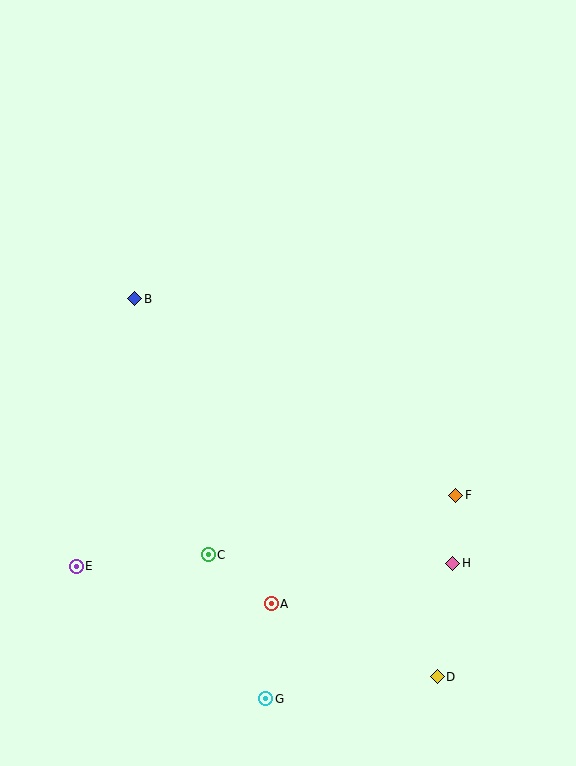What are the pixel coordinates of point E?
Point E is at (76, 566).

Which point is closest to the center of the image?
Point B at (135, 299) is closest to the center.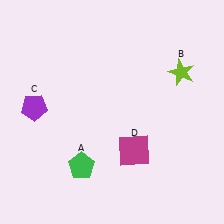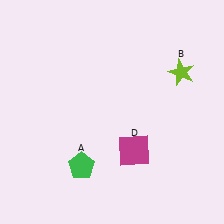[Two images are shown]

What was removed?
The purple pentagon (C) was removed in Image 2.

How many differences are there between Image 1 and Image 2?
There is 1 difference between the two images.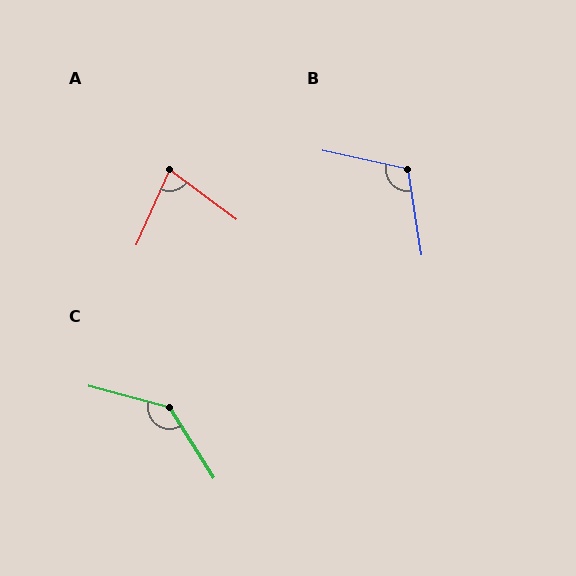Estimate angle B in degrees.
Approximately 111 degrees.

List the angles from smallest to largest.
A (77°), B (111°), C (137°).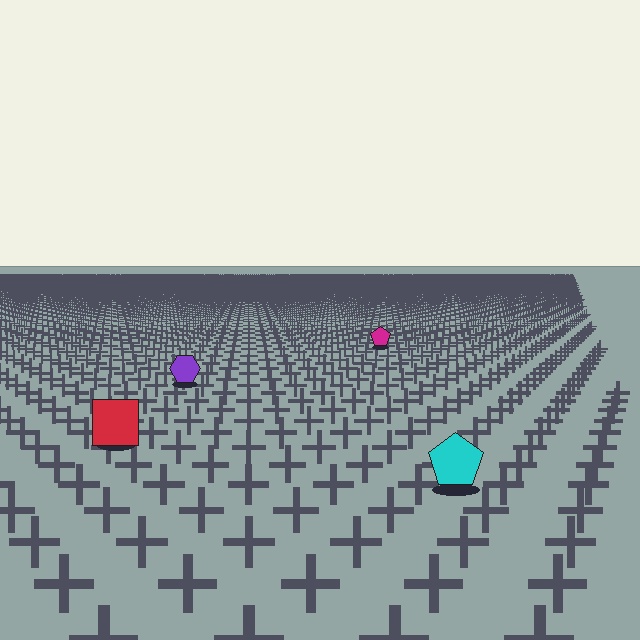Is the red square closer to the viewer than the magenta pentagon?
Yes. The red square is closer — you can tell from the texture gradient: the ground texture is coarser near it.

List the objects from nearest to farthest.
From nearest to farthest: the cyan pentagon, the red square, the purple hexagon, the magenta pentagon.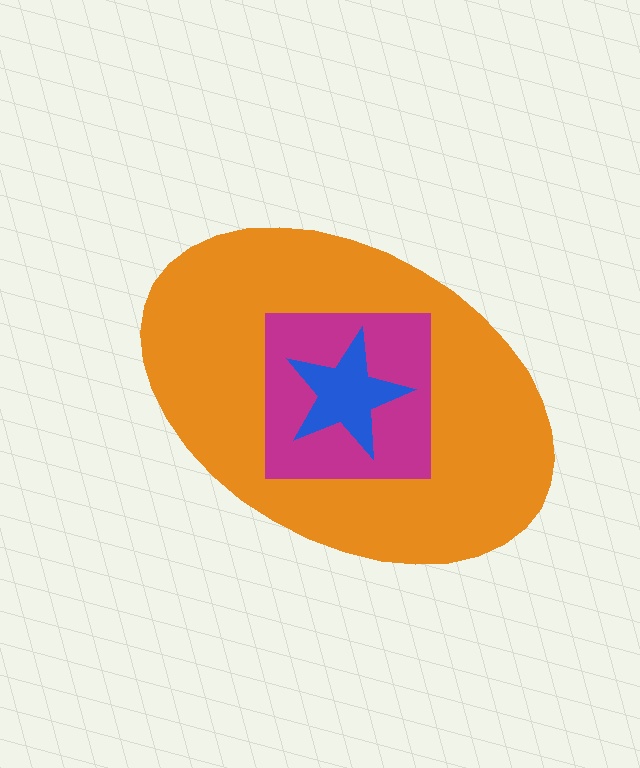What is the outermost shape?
The orange ellipse.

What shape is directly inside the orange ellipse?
The magenta square.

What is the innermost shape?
The blue star.